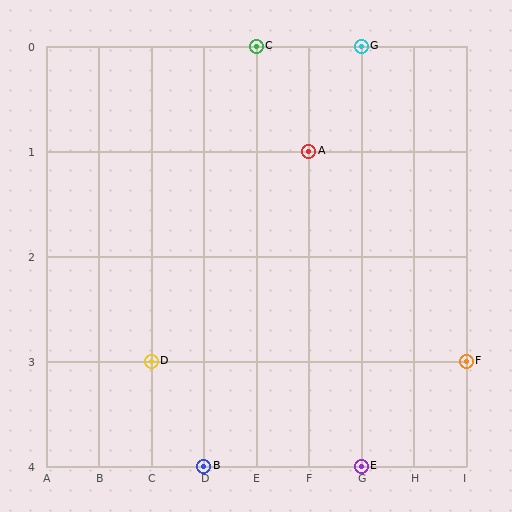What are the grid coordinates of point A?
Point A is at grid coordinates (F, 1).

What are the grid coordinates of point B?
Point B is at grid coordinates (D, 4).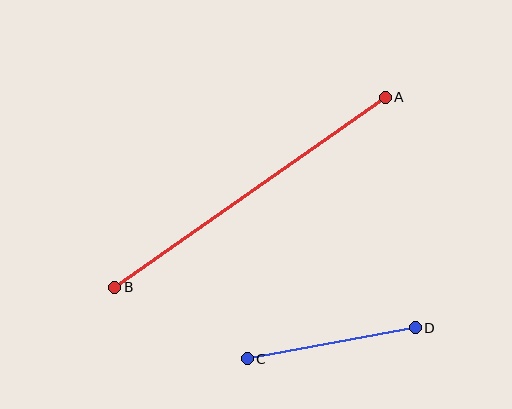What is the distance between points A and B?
The distance is approximately 330 pixels.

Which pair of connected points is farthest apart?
Points A and B are farthest apart.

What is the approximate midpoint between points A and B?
The midpoint is at approximately (250, 192) pixels.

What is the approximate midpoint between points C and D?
The midpoint is at approximately (331, 343) pixels.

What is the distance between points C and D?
The distance is approximately 171 pixels.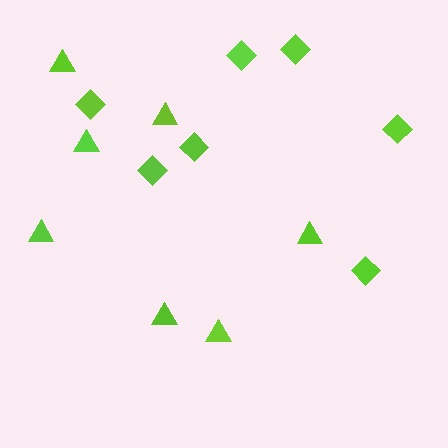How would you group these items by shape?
There are 2 groups: one group of triangles (7) and one group of diamonds (7).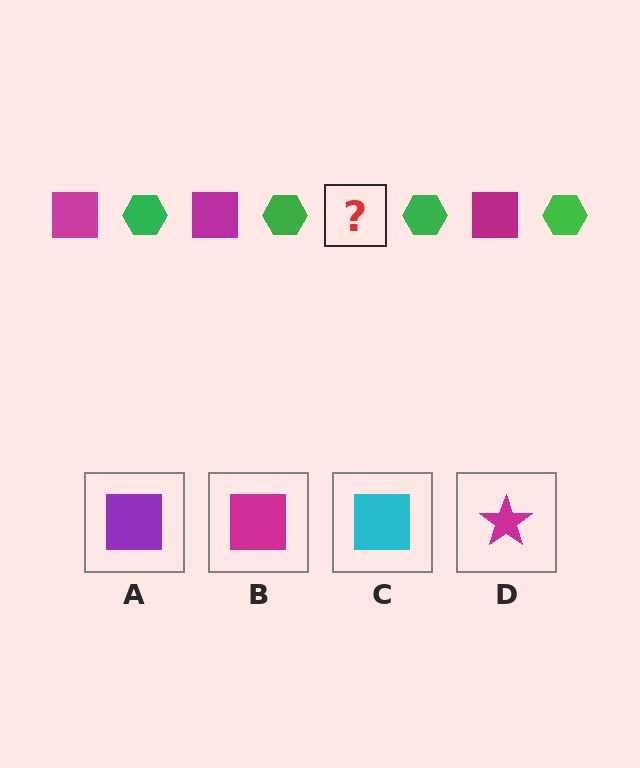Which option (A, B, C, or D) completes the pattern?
B.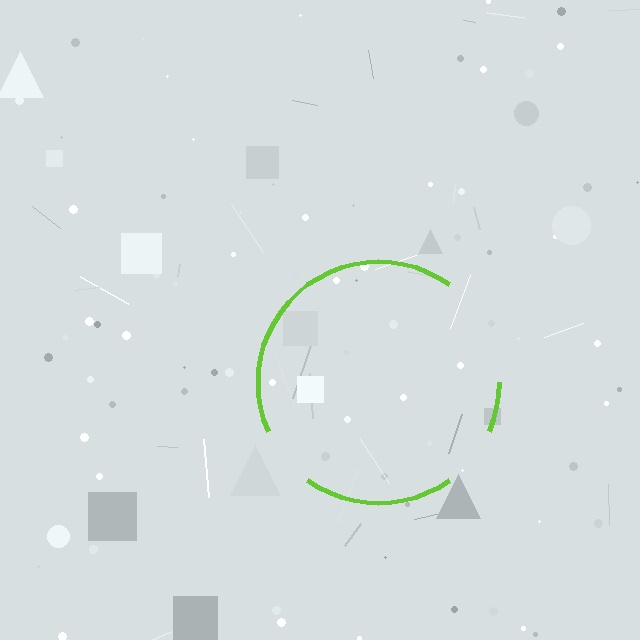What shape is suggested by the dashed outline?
The dashed outline suggests a circle.